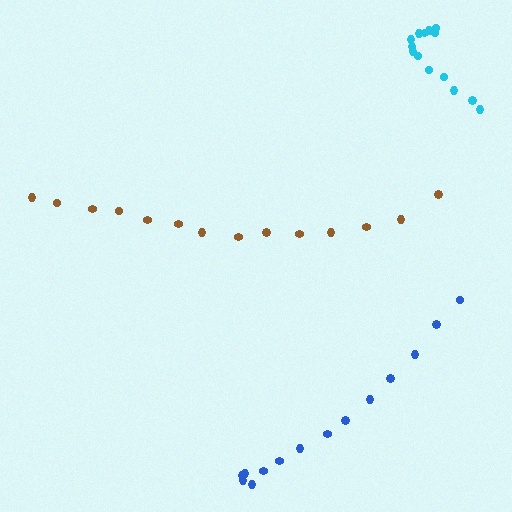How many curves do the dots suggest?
There are 3 distinct paths.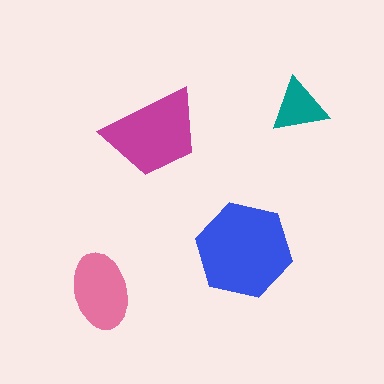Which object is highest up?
The teal triangle is topmost.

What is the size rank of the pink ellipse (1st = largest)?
3rd.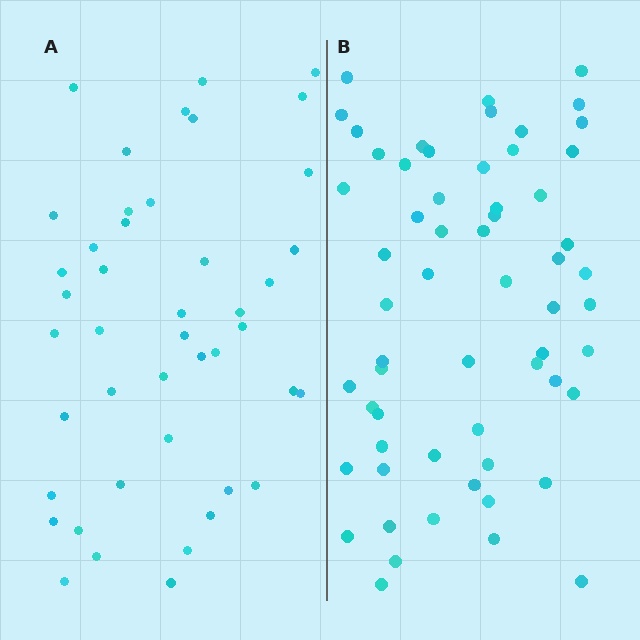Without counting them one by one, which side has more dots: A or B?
Region B (the right region) has more dots.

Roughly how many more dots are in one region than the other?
Region B has approximately 15 more dots than region A.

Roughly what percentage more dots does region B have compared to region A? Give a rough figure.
About 35% more.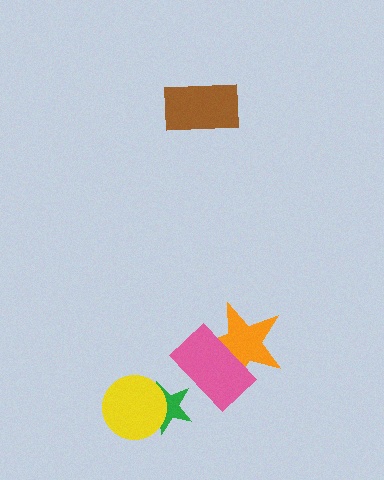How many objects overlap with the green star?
2 objects overlap with the green star.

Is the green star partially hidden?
Yes, it is partially covered by another shape.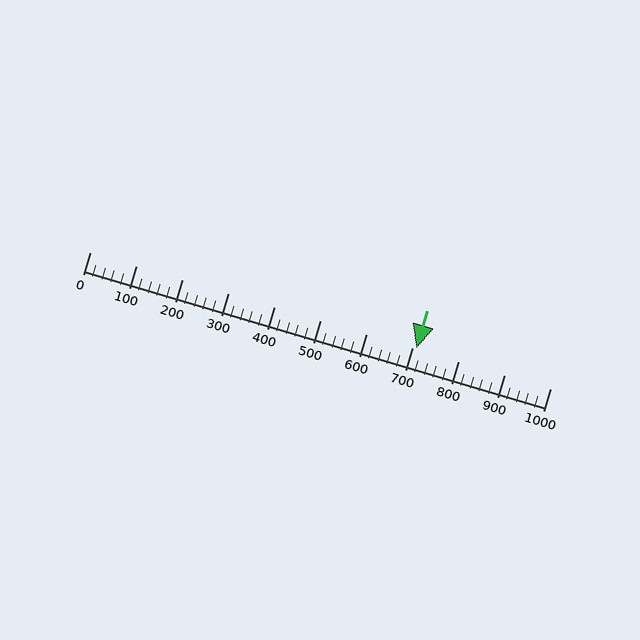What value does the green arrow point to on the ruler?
The green arrow points to approximately 710.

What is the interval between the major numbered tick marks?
The major tick marks are spaced 100 units apart.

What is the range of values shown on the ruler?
The ruler shows values from 0 to 1000.